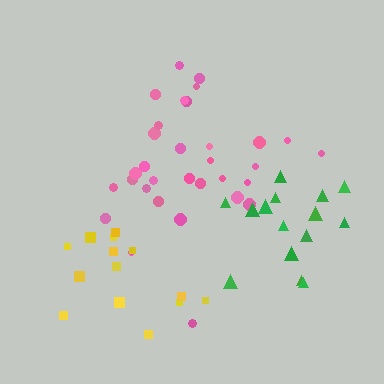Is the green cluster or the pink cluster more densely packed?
Pink.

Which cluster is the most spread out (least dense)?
Yellow.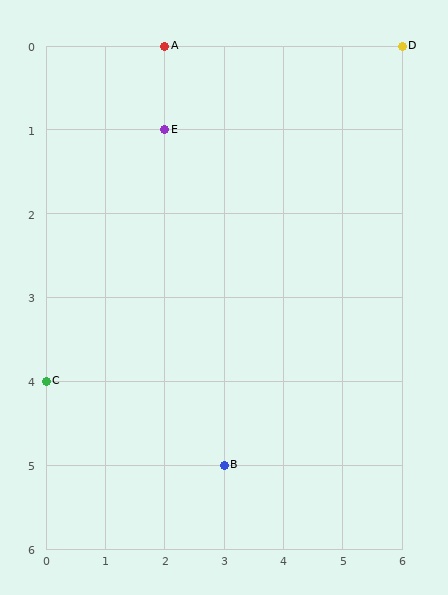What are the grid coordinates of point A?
Point A is at grid coordinates (2, 0).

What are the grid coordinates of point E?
Point E is at grid coordinates (2, 1).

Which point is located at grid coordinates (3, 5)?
Point B is at (3, 5).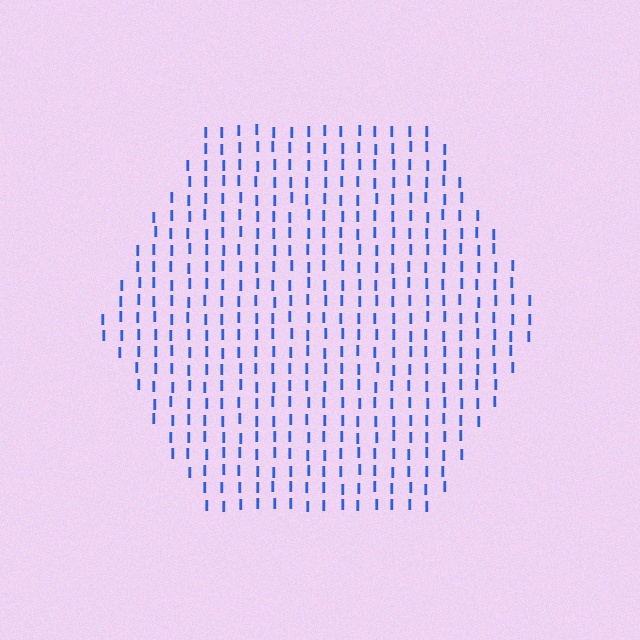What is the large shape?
The large shape is a hexagon.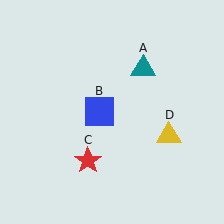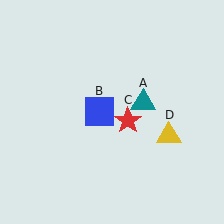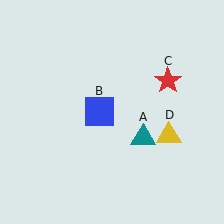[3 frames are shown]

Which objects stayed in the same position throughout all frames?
Blue square (object B) and yellow triangle (object D) remained stationary.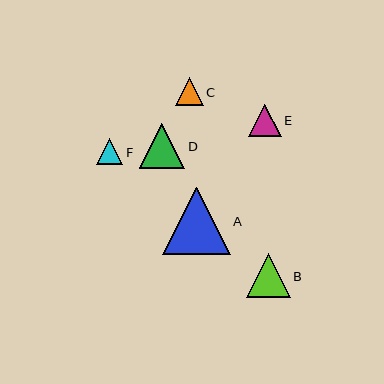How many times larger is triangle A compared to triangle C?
Triangle A is approximately 2.4 times the size of triangle C.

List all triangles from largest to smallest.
From largest to smallest: A, D, B, E, C, F.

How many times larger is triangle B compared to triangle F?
Triangle B is approximately 1.7 times the size of triangle F.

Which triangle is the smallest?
Triangle F is the smallest with a size of approximately 26 pixels.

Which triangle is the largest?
Triangle A is the largest with a size of approximately 68 pixels.